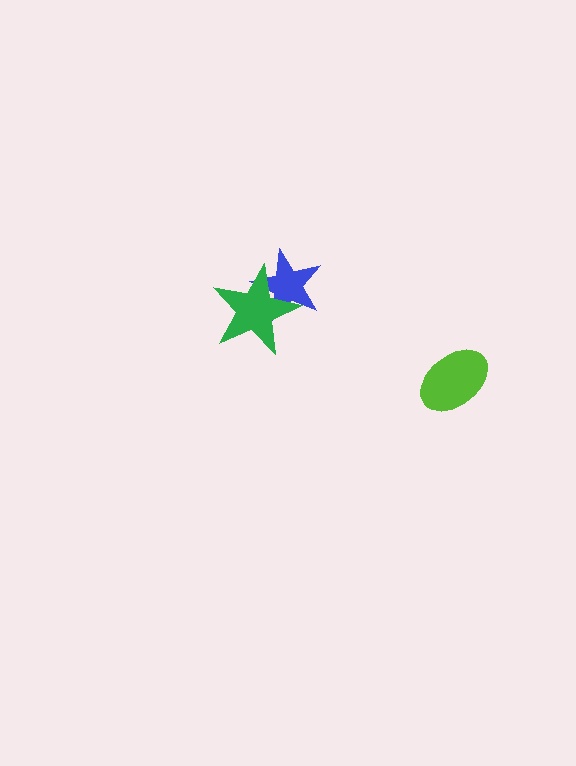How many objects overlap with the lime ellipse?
0 objects overlap with the lime ellipse.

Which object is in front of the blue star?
The green star is in front of the blue star.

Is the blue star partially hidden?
Yes, it is partially covered by another shape.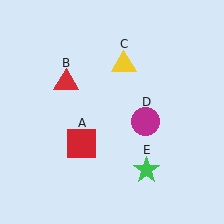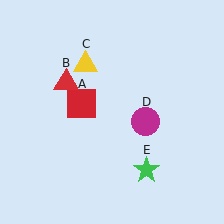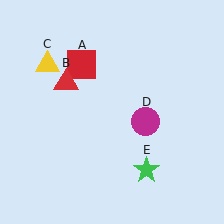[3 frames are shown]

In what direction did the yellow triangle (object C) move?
The yellow triangle (object C) moved left.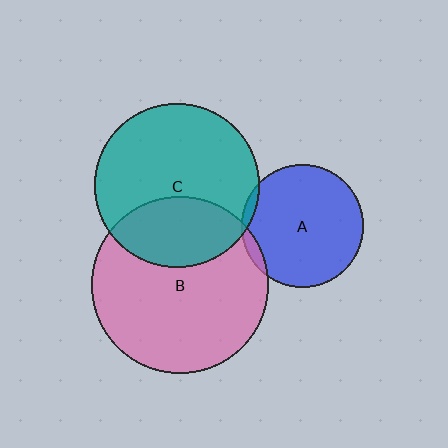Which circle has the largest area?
Circle B (pink).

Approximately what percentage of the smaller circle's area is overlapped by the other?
Approximately 35%.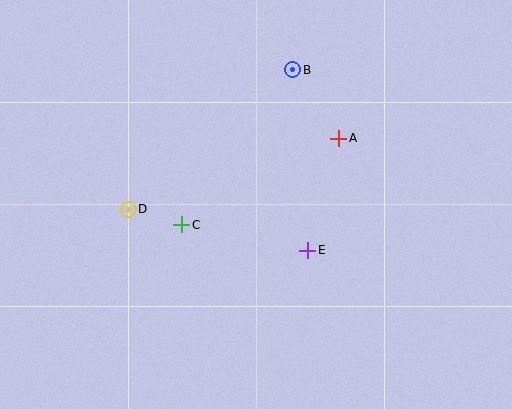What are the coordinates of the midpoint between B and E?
The midpoint between B and E is at (300, 160).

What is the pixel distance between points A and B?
The distance between A and B is 82 pixels.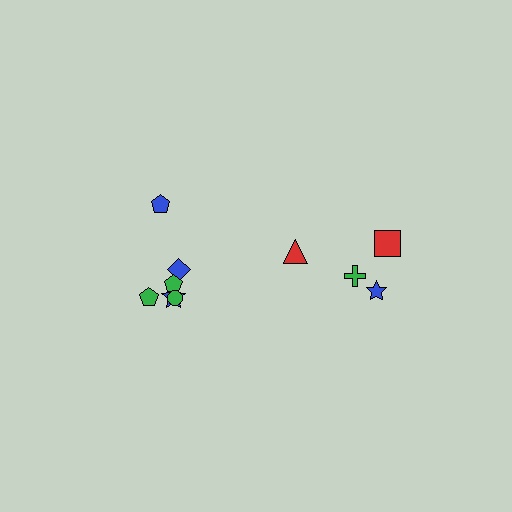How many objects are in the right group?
There are 4 objects.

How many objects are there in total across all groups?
There are 10 objects.